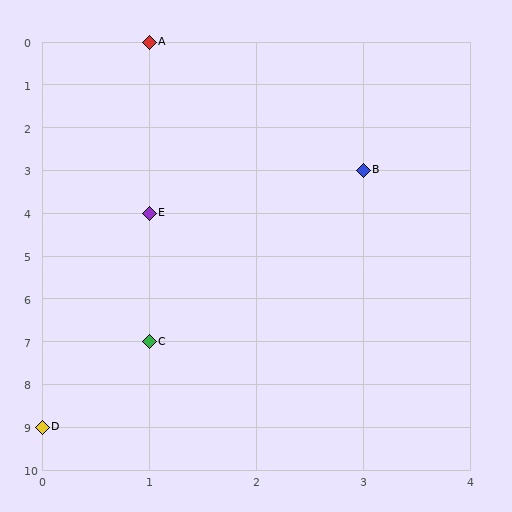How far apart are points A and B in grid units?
Points A and B are 2 columns and 3 rows apart (about 3.6 grid units diagonally).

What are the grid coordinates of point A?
Point A is at grid coordinates (1, 0).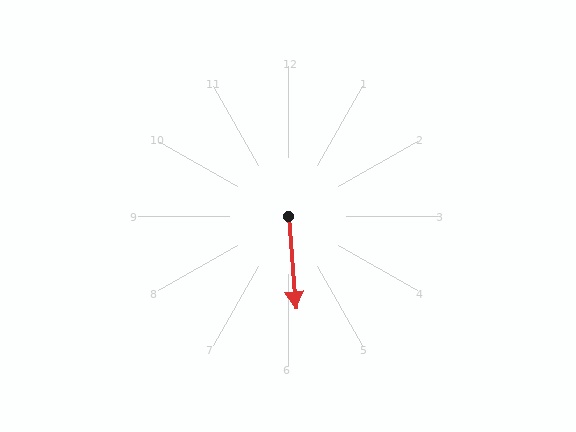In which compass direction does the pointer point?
South.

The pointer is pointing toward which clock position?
Roughly 6 o'clock.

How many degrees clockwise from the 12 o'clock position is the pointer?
Approximately 176 degrees.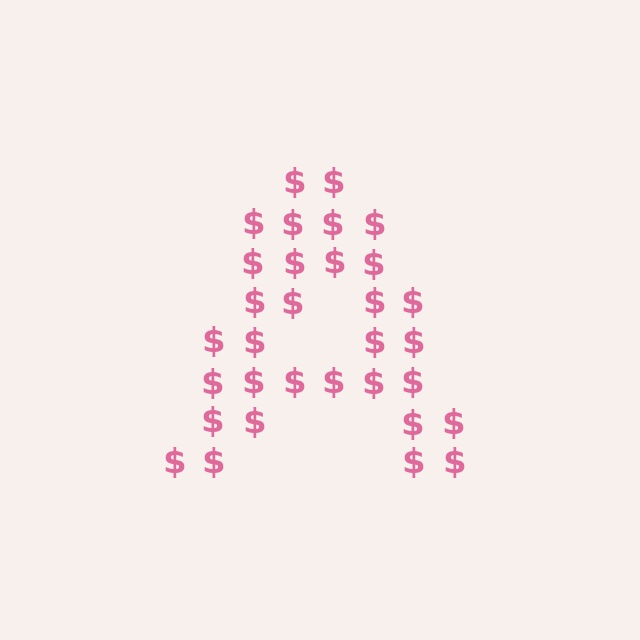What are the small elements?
The small elements are dollar signs.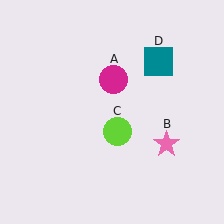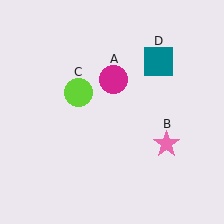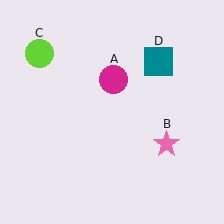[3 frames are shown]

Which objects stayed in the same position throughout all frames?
Magenta circle (object A) and pink star (object B) and teal square (object D) remained stationary.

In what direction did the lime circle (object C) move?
The lime circle (object C) moved up and to the left.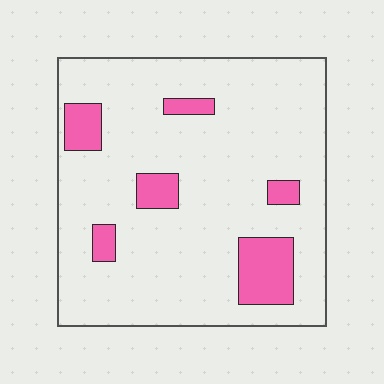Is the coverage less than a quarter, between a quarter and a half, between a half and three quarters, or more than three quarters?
Less than a quarter.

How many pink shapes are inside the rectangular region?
6.